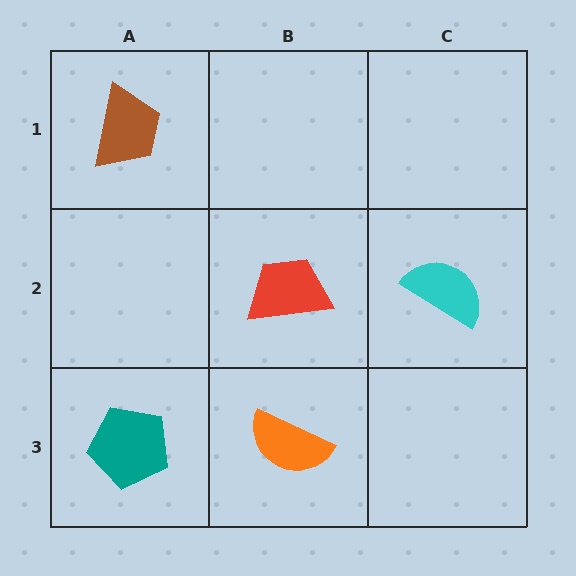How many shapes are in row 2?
2 shapes.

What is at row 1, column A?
A brown trapezoid.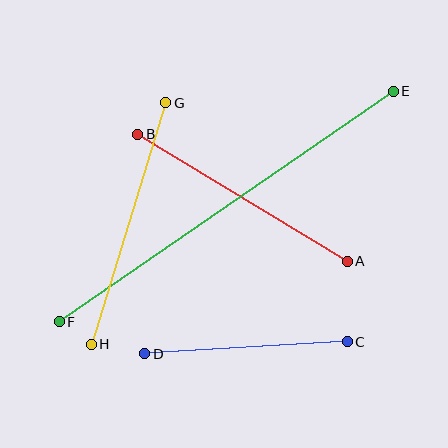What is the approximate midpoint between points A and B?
The midpoint is at approximately (243, 198) pixels.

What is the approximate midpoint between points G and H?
The midpoint is at approximately (129, 224) pixels.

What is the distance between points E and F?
The distance is approximately 406 pixels.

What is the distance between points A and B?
The distance is approximately 245 pixels.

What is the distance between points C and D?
The distance is approximately 203 pixels.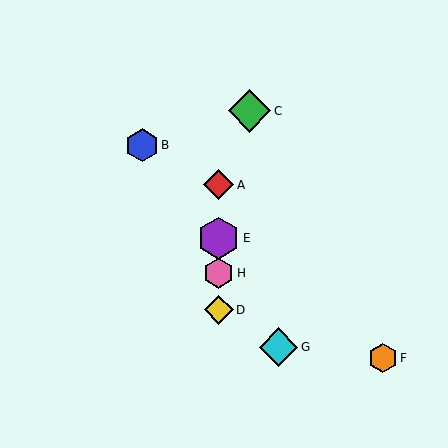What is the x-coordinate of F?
Object F is at x≈383.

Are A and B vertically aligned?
No, A is at x≈219 and B is at x≈142.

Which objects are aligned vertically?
Objects A, D, E, H are aligned vertically.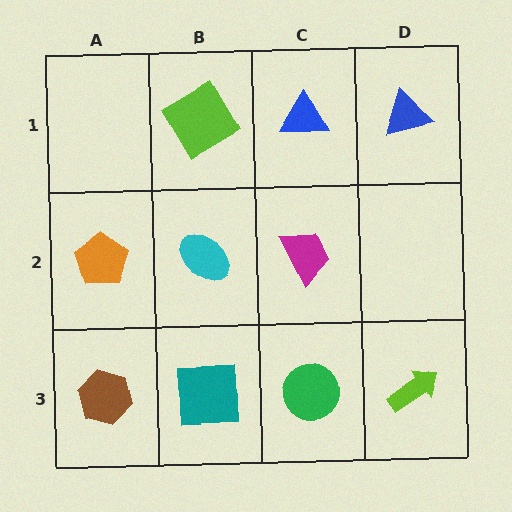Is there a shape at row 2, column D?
No, that cell is empty.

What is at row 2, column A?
An orange pentagon.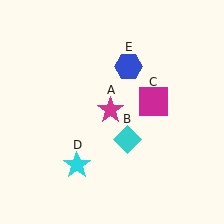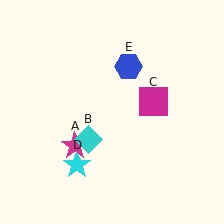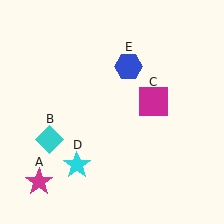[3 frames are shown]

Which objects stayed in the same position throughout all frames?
Magenta square (object C) and cyan star (object D) and blue hexagon (object E) remained stationary.